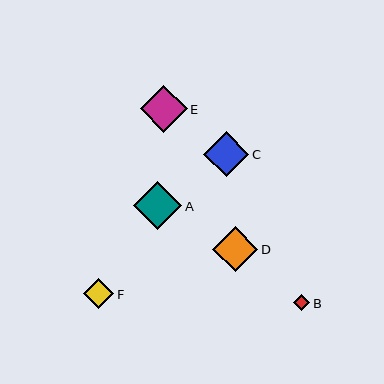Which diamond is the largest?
Diamond A is the largest with a size of approximately 48 pixels.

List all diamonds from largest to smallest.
From largest to smallest: A, E, D, C, F, B.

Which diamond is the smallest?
Diamond B is the smallest with a size of approximately 16 pixels.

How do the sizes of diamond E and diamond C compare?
Diamond E and diamond C are approximately the same size.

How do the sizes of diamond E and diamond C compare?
Diamond E and diamond C are approximately the same size.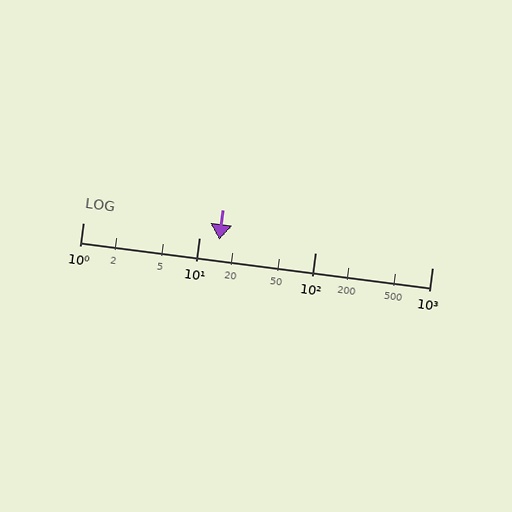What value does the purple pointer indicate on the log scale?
The pointer indicates approximately 15.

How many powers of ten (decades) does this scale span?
The scale spans 3 decades, from 1 to 1000.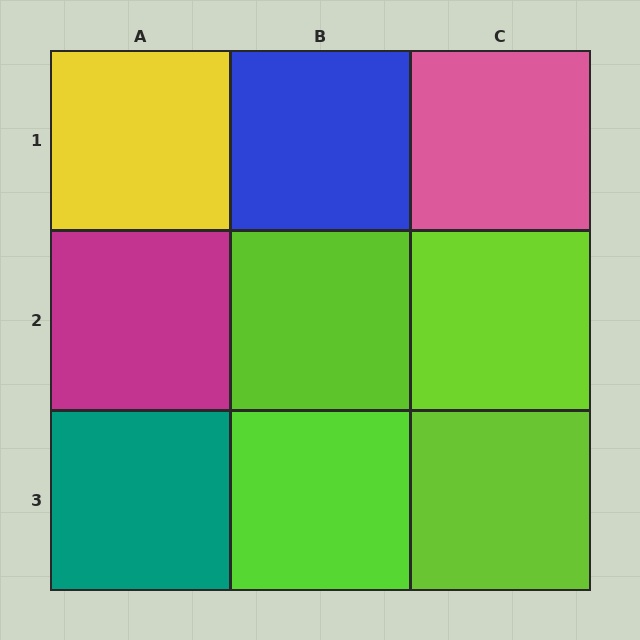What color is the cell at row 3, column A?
Teal.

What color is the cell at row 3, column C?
Lime.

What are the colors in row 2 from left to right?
Magenta, lime, lime.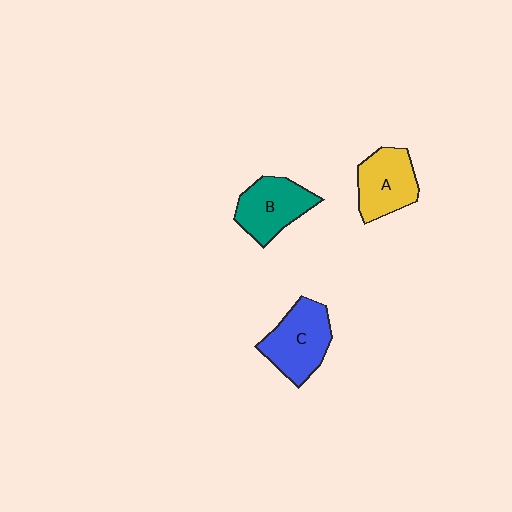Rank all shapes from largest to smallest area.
From largest to smallest: C (blue), B (teal), A (yellow).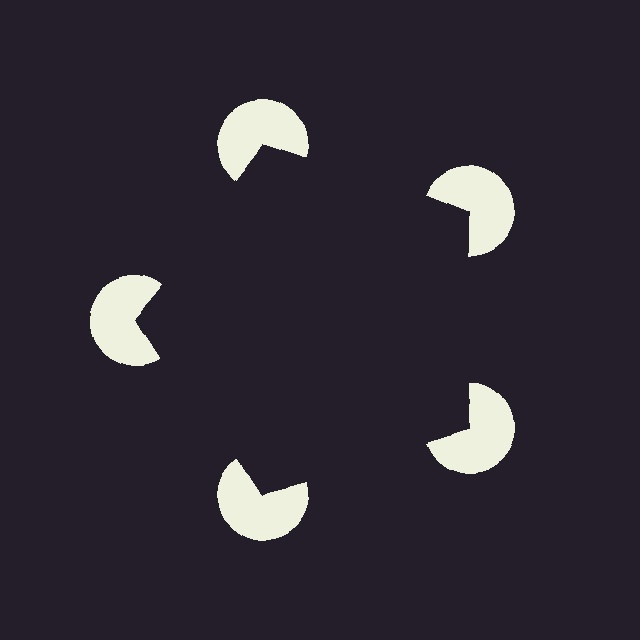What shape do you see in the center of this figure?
An illusory pentagon — its edges are inferred from the aligned wedge cuts in the pac-man discs, not physically drawn.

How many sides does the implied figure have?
5 sides.